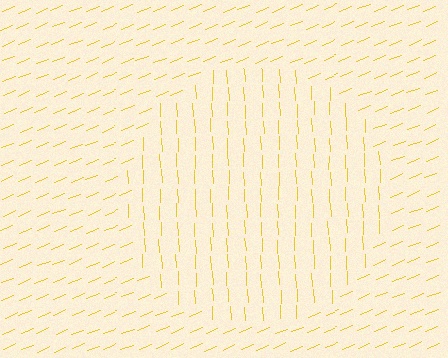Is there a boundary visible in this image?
Yes, there is a texture boundary formed by a change in line orientation.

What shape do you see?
I see a circle.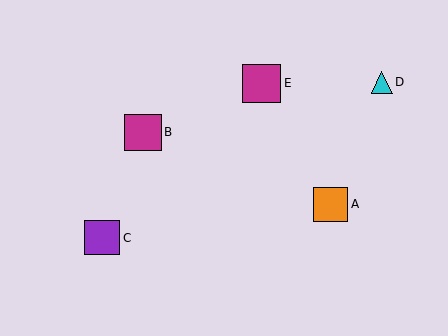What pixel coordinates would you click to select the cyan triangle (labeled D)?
Click at (382, 82) to select the cyan triangle D.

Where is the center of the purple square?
The center of the purple square is at (102, 238).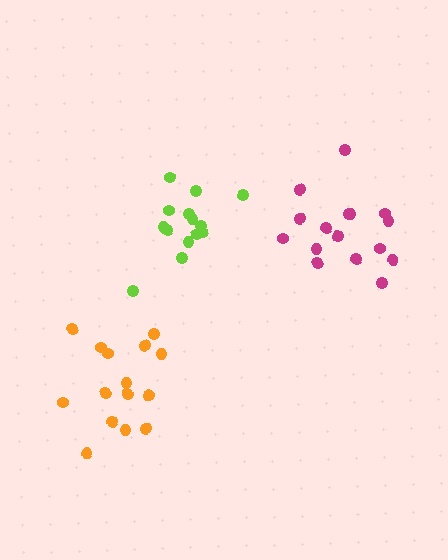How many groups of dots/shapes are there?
There are 3 groups.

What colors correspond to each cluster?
The clusters are colored: orange, lime, magenta.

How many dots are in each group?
Group 1: 15 dots, Group 2: 14 dots, Group 3: 16 dots (45 total).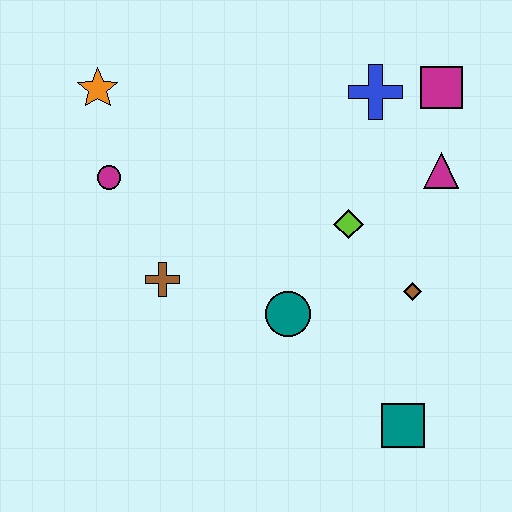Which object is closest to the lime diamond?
The brown diamond is closest to the lime diamond.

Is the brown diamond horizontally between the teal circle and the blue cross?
No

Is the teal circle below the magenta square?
Yes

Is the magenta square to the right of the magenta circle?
Yes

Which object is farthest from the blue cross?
The teal square is farthest from the blue cross.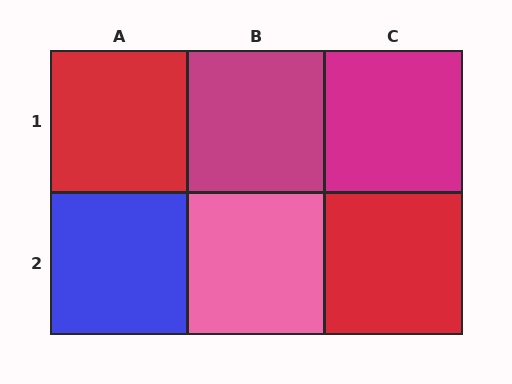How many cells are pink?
1 cell is pink.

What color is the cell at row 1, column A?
Red.